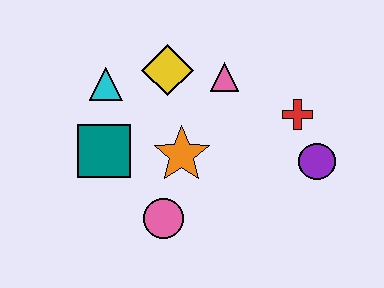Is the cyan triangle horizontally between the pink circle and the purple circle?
No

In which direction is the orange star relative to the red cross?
The orange star is to the left of the red cross.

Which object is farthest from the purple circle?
The cyan triangle is farthest from the purple circle.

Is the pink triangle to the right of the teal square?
Yes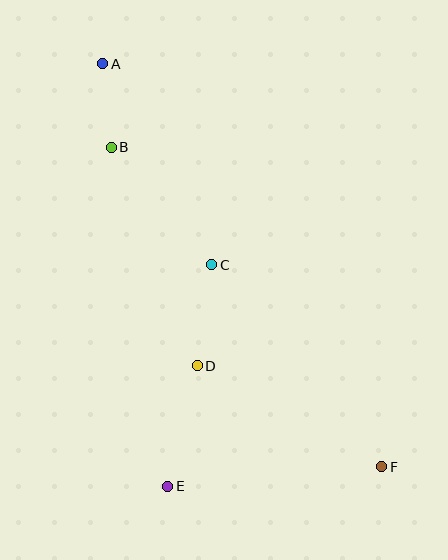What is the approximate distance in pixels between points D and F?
The distance between D and F is approximately 210 pixels.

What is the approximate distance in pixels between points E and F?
The distance between E and F is approximately 215 pixels.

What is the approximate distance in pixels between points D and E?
The distance between D and E is approximately 124 pixels.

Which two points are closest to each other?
Points A and B are closest to each other.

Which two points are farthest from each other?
Points A and F are farthest from each other.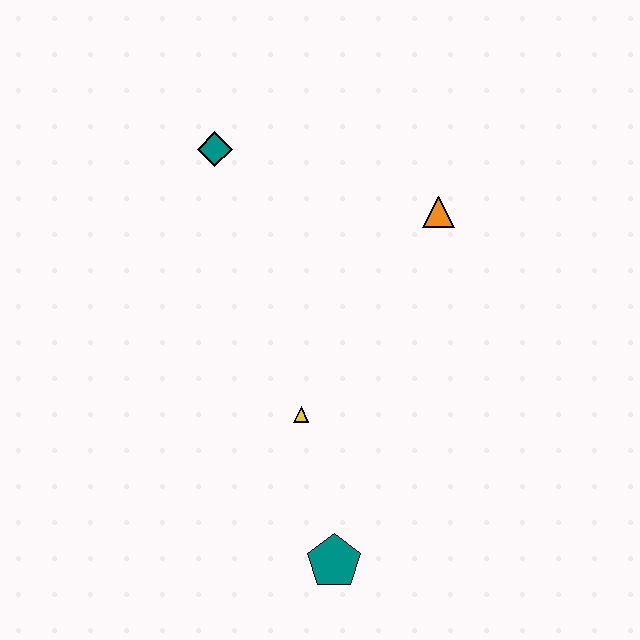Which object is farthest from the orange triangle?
The teal pentagon is farthest from the orange triangle.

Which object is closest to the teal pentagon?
The yellow triangle is closest to the teal pentagon.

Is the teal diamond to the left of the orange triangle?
Yes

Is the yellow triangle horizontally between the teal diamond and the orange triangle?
Yes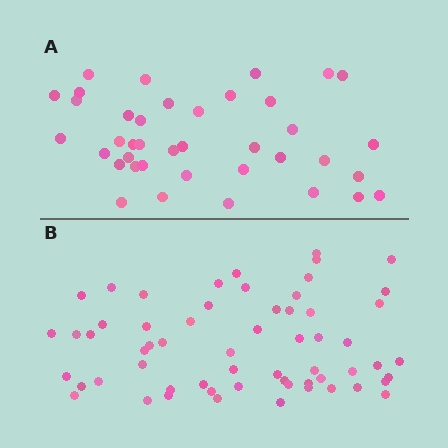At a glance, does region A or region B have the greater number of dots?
Region B (the bottom region) has more dots.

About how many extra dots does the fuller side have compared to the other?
Region B has approximately 20 more dots than region A.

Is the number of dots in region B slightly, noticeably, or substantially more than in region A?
Region B has substantially more. The ratio is roughly 1.5 to 1.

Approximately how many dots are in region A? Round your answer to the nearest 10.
About 40 dots. (The exact count is 39, which rounds to 40.)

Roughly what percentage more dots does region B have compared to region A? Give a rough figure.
About 55% more.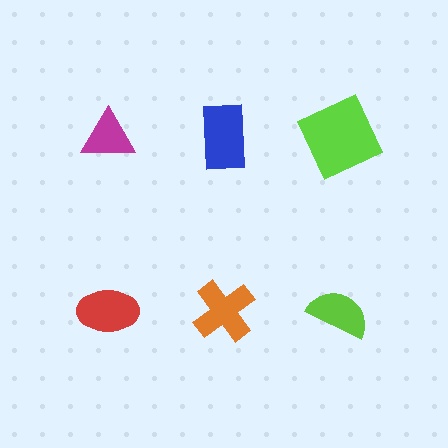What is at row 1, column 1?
A magenta triangle.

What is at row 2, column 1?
A red ellipse.